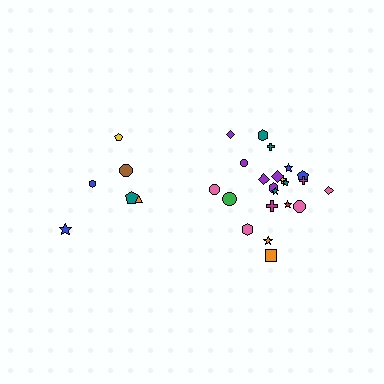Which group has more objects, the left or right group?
The right group.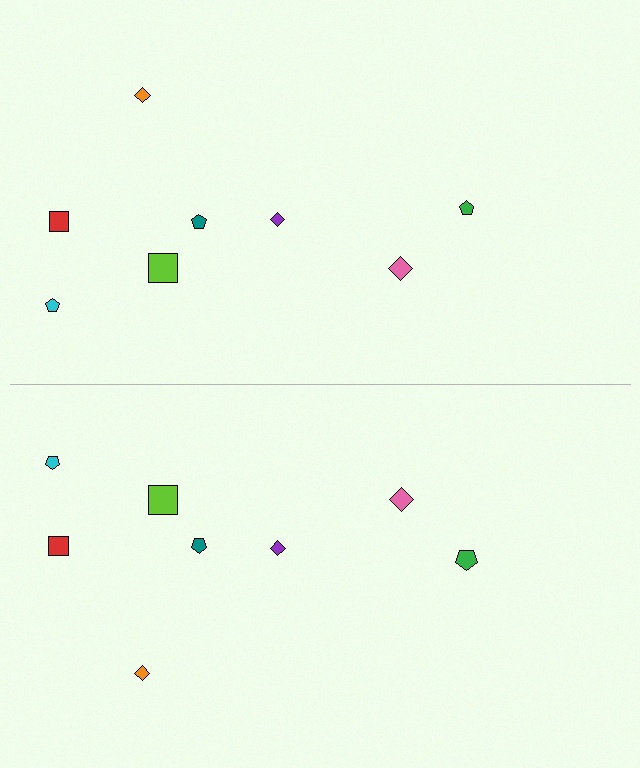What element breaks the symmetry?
The green pentagon on the bottom side has a different size than its mirror counterpart.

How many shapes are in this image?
There are 16 shapes in this image.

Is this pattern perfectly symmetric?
No, the pattern is not perfectly symmetric. The green pentagon on the bottom side has a different size than its mirror counterpart.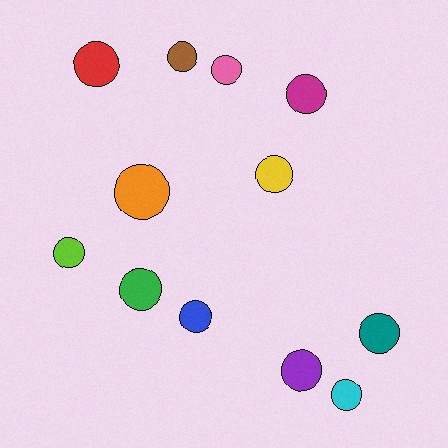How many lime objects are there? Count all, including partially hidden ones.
There is 1 lime object.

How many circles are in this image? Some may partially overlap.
There are 12 circles.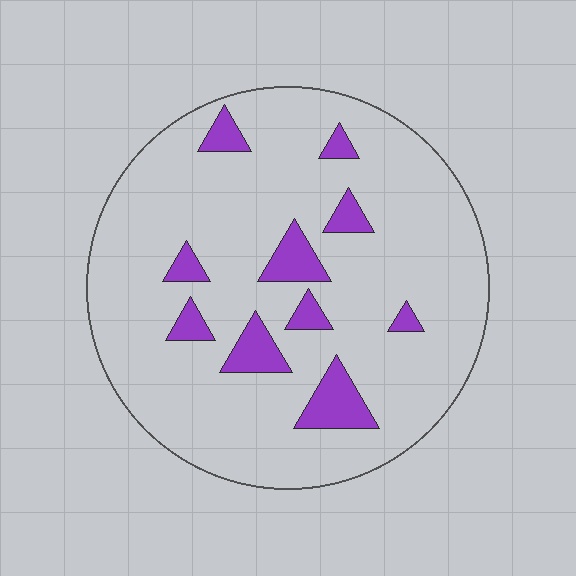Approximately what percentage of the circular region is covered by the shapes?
Approximately 10%.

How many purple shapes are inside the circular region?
10.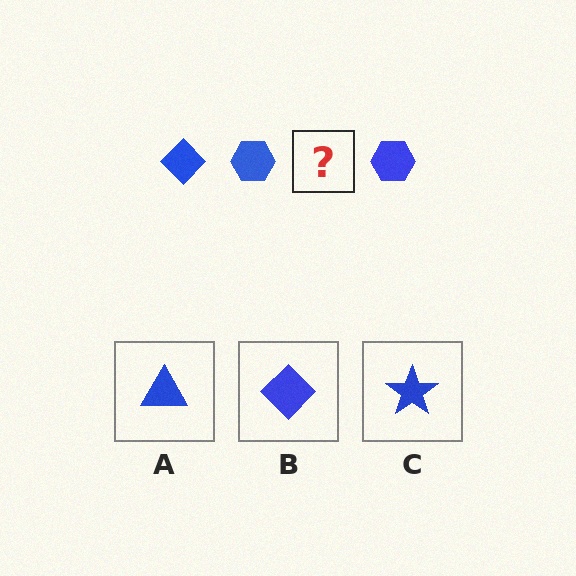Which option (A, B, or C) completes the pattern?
B.